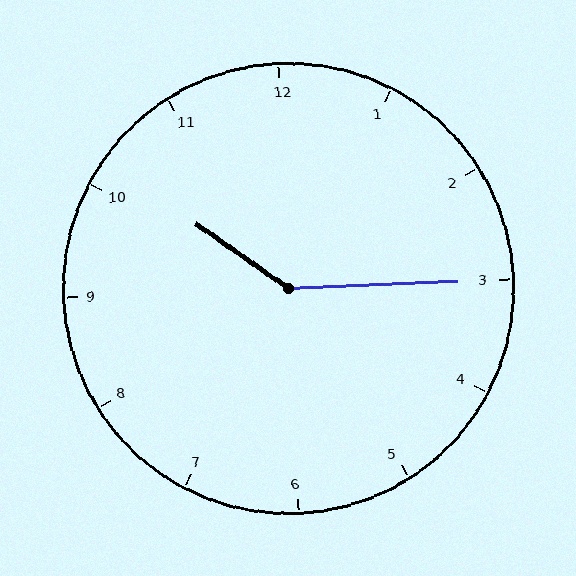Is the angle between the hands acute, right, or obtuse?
It is obtuse.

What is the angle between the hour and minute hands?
Approximately 142 degrees.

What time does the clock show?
10:15.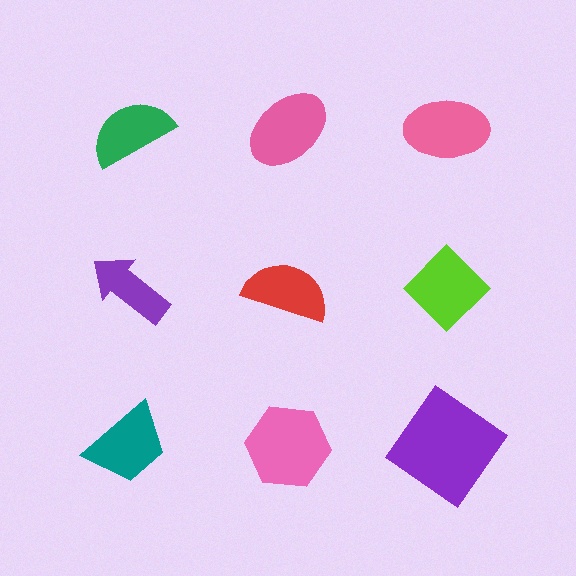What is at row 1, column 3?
A pink ellipse.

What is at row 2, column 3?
A lime diamond.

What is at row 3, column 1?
A teal trapezoid.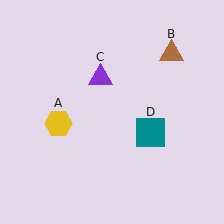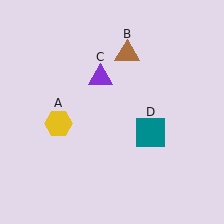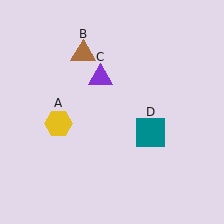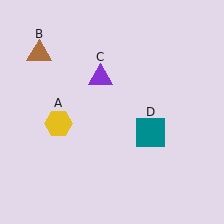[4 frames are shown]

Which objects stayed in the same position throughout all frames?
Yellow hexagon (object A) and purple triangle (object C) and teal square (object D) remained stationary.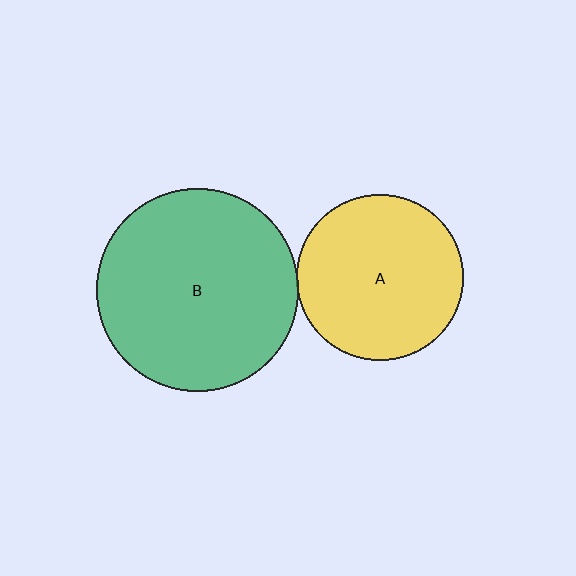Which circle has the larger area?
Circle B (green).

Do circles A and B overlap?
Yes.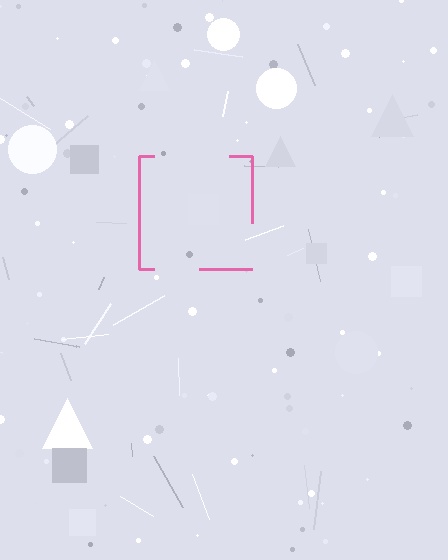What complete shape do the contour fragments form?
The contour fragments form a square.